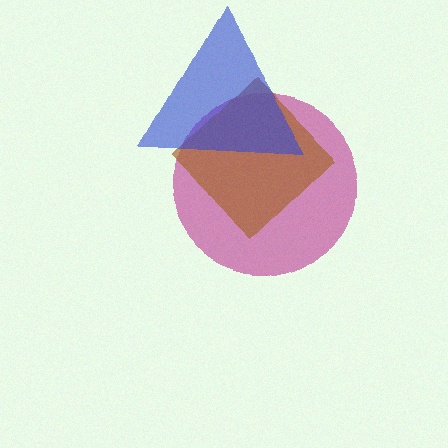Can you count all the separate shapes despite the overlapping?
Yes, there are 3 separate shapes.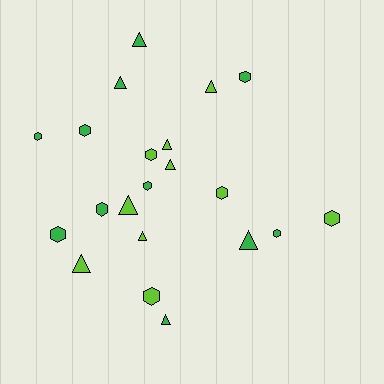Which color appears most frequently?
Green, with 11 objects.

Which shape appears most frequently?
Hexagon, with 11 objects.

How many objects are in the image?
There are 21 objects.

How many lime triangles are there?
There are 6 lime triangles.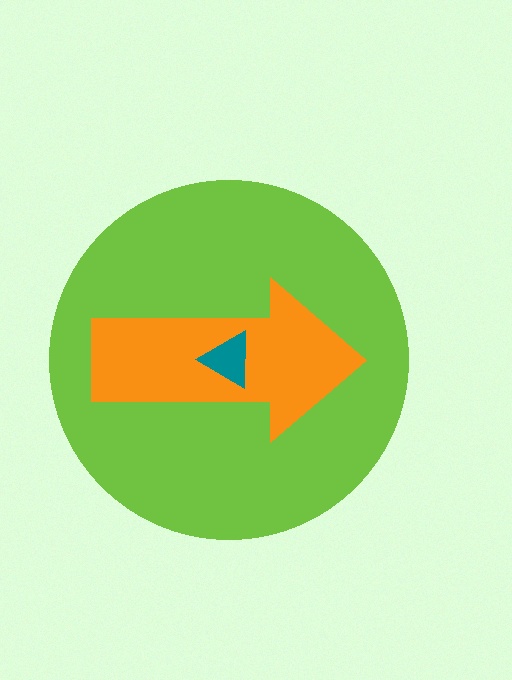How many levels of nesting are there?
3.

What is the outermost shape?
The lime circle.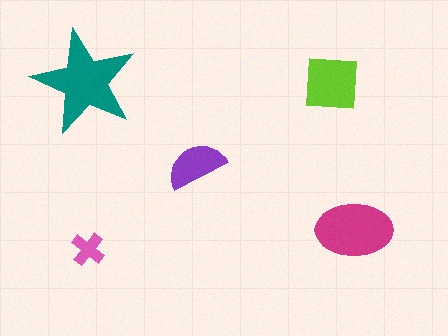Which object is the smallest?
The pink cross.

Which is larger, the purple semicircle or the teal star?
The teal star.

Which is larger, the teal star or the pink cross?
The teal star.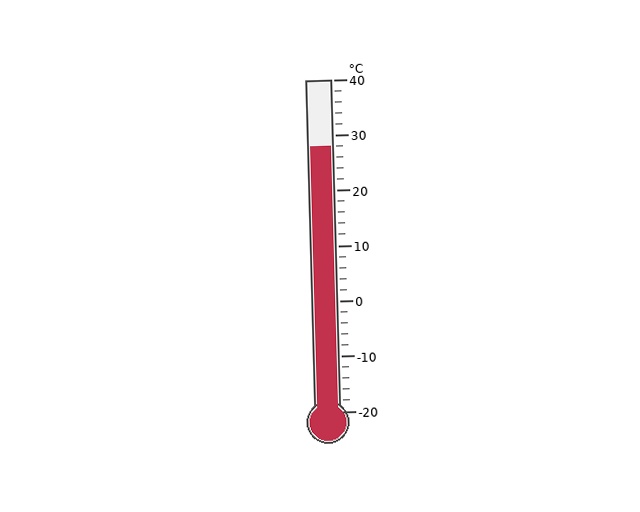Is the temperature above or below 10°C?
The temperature is above 10°C.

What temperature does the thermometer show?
The thermometer shows approximately 28°C.